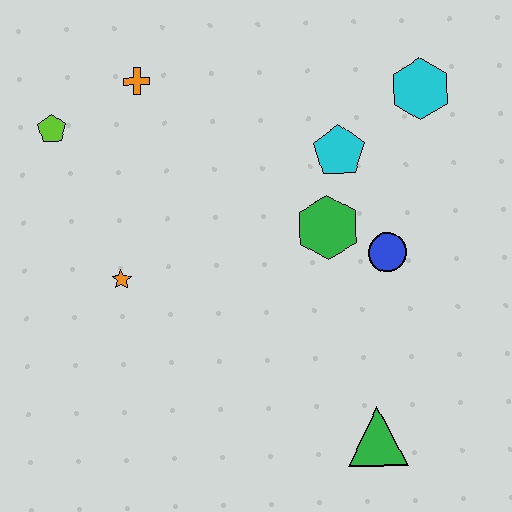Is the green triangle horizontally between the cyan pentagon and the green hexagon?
No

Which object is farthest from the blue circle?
The lime pentagon is farthest from the blue circle.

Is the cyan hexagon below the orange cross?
Yes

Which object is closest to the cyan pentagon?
The green hexagon is closest to the cyan pentagon.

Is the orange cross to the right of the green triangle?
No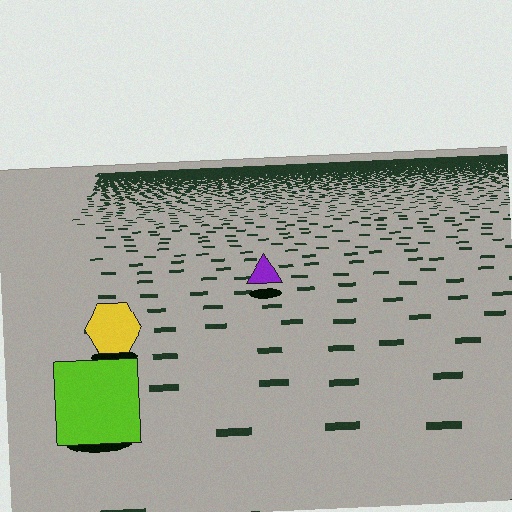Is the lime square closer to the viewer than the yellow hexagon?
Yes. The lime square is closer — you can tell from the texture gradient: the ground texture is coarser near it.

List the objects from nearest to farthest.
From nearest to farthest: the lime square, the yellow hexagon, the purple triangle.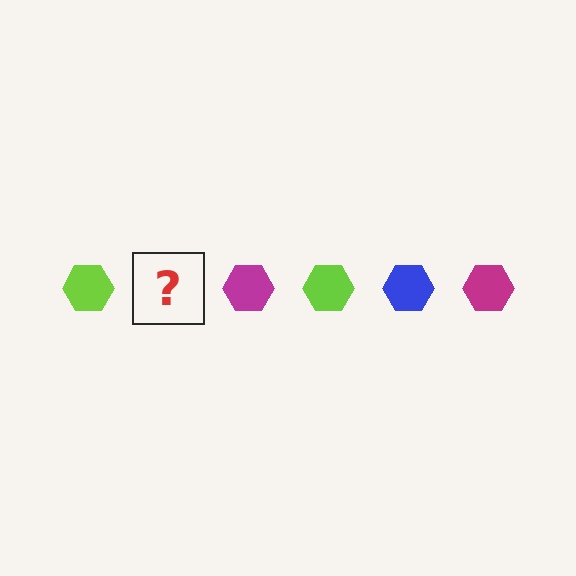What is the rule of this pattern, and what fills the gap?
The rule is that the pattern cycles through lime, blue, magenta hexagons. The gap should be filled with a blue hexagon.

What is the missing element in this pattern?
The missing element is a blue hexagon.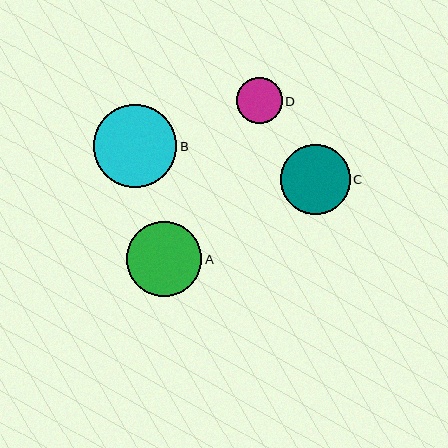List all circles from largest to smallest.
From largest to smallest: B, A, C, D.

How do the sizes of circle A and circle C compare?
Circle A and circle C are approximately the same size.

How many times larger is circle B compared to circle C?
Circle B is approximately 1.2 times the size of circle C.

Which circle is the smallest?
Circle D is the smallest with a size of approximately 46 pixels.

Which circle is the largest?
Circle B is the largest with a size of approximately 83 pixels.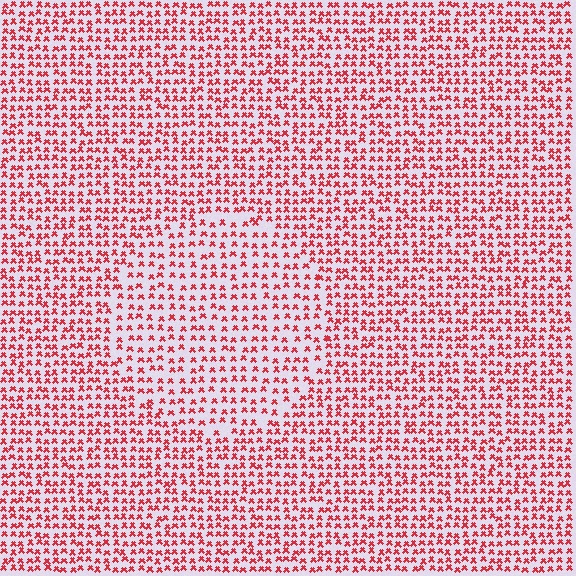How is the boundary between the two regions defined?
The boundary is defined by a change in element density (approximately 1.5x ratio). All elements are the same color, size, and shape.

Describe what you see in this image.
The image contains small red elements arranged at two different densities. A circle-shaped region is visible where the elements are less densely packed than the surrounding area.